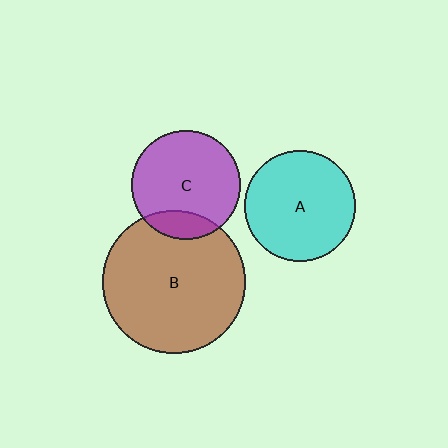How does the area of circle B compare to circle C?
Approximately 1.7 times.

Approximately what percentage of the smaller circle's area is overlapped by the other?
Approximately 15%.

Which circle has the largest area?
Circle B (brown).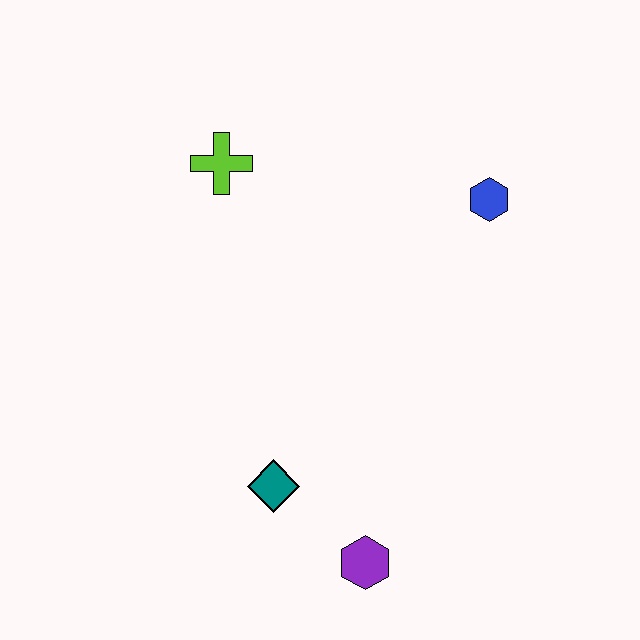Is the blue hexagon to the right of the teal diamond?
Yes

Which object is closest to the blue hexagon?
The lime cross is closest to the blue hexagon.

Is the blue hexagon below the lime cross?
Yes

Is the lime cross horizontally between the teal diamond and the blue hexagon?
No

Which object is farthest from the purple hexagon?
The lime cross is farthest from the purple hexagon.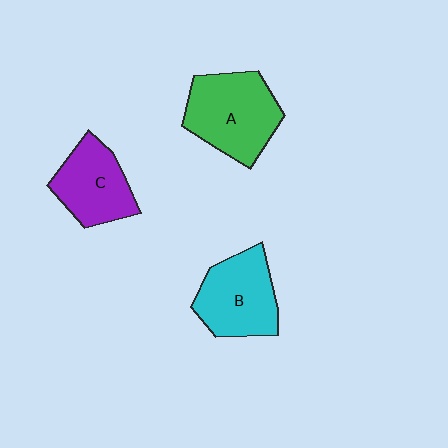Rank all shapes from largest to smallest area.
From largest to smallest: A (green), B (cyan), C (purple).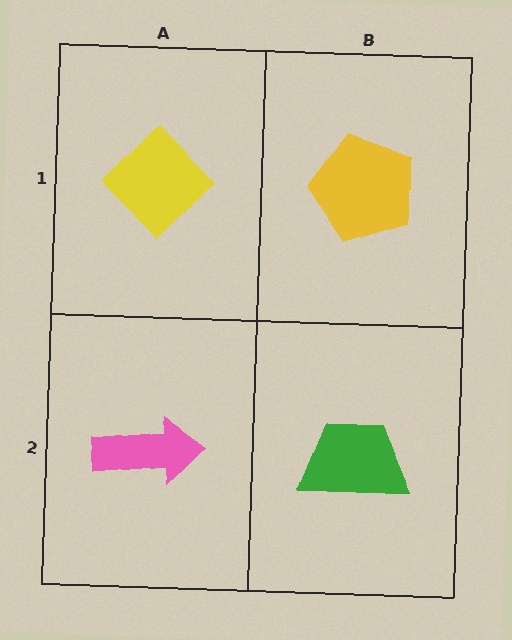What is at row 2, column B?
A green trapezoid.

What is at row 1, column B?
A yellow pentagon.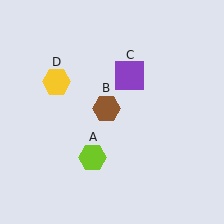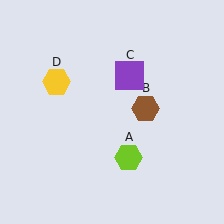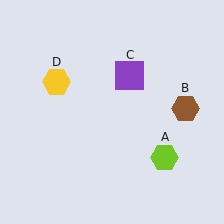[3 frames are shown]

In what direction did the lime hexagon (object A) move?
The lime hexagon (object A) moved right.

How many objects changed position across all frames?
2 objects changed position: lime hexagon (object A), brown hexagon (object B).